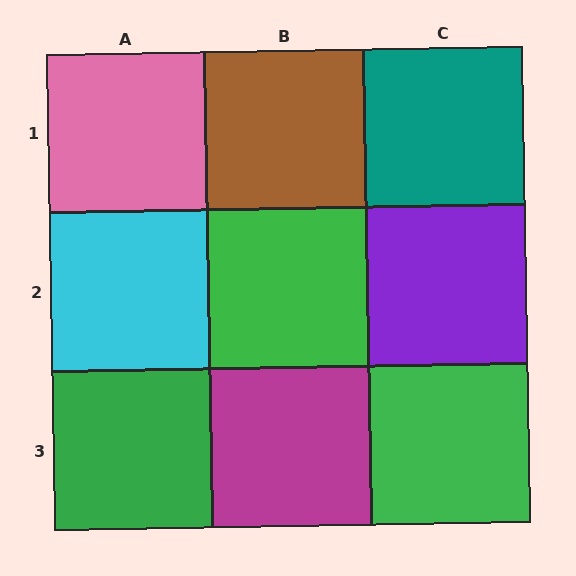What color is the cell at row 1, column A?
Pink.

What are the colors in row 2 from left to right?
Cyan, green, purple.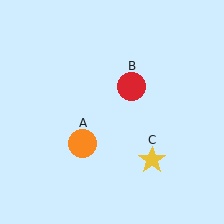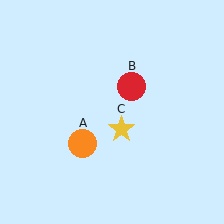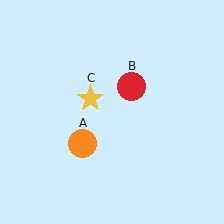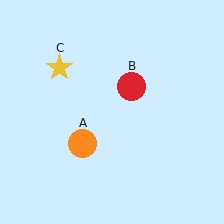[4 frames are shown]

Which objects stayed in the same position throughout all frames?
Orange circle (object A) and red circle (object B) remained stationary.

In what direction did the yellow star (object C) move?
The yellow star (object C) moved up and to the left.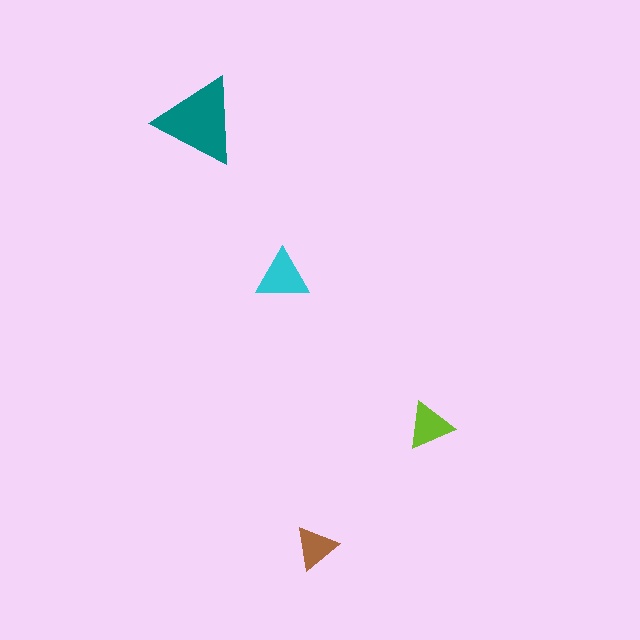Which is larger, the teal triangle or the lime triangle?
The teal one.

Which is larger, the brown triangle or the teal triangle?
The teal one.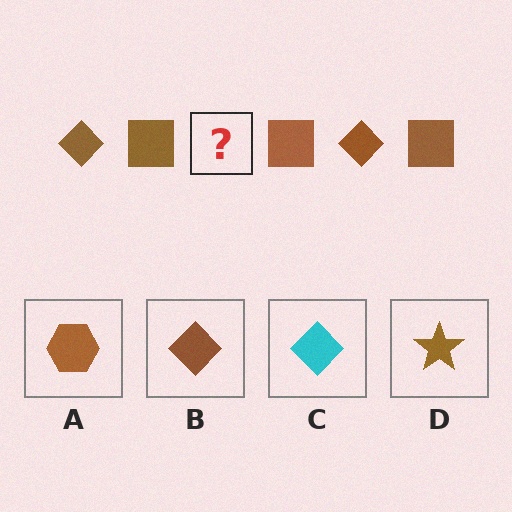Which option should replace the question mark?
Option B.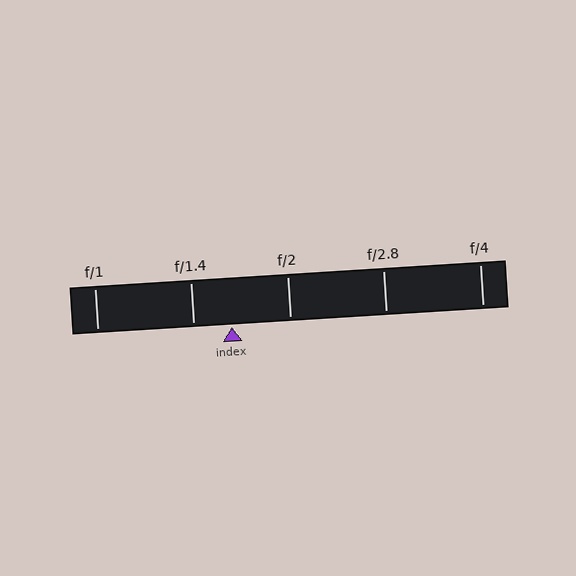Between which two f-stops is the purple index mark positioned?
The index mark is between f/1.4 and f/2.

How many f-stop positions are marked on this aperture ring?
There are 5 f-stop positions marked.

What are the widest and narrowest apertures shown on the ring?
The widest aperture shown is f/1 and the narrowest is f/4.